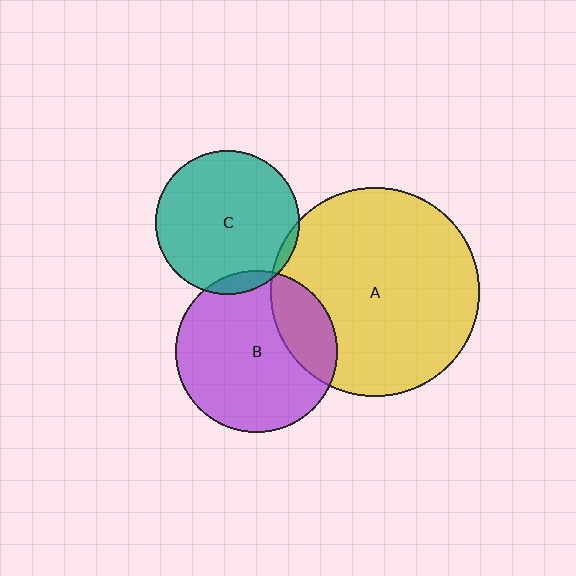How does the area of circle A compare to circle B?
Approximately 1.7 times.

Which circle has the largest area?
Circle A (yellow).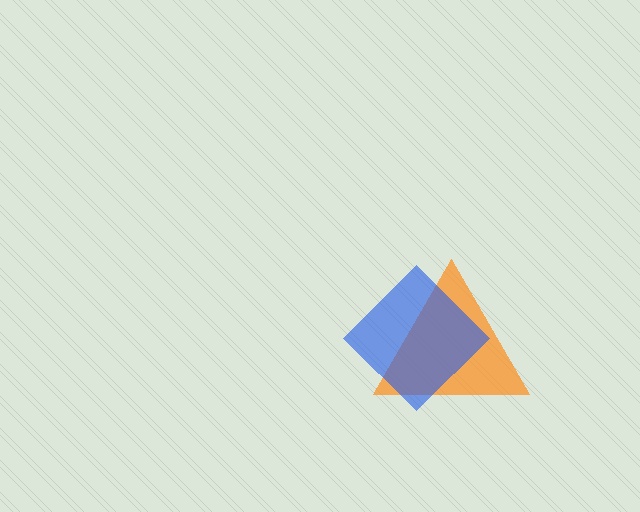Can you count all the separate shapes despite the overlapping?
Yes, there are 2 separate shapes.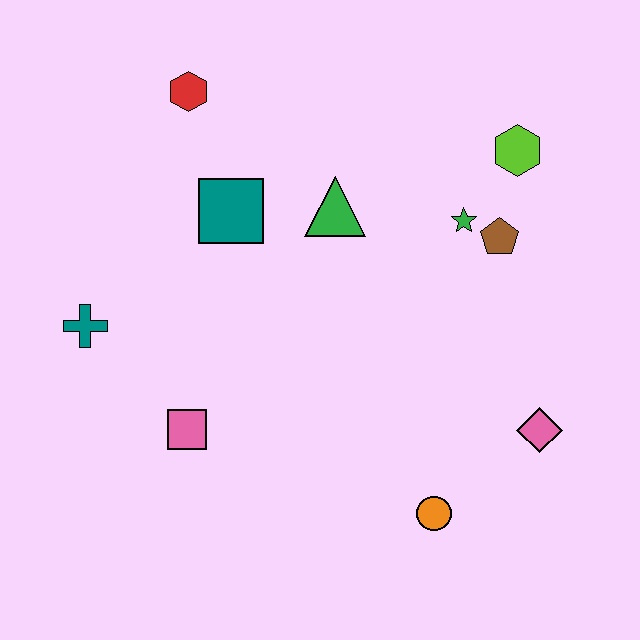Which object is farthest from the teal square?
The pink diamond is farthest from the teal square.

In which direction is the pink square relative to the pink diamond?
The pink square is to the left of the pink diamond.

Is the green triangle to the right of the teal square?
Yes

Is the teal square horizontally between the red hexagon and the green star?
Yes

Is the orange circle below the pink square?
Yes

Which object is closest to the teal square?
The green triangle is closest to the teal square.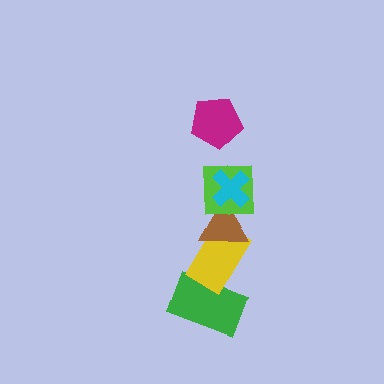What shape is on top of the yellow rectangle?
The brown triangle is on top of the yellow rectangle.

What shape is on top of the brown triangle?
The lime square is on top of the brown triangle.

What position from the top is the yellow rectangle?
The yellow rectangle is 5th from the top.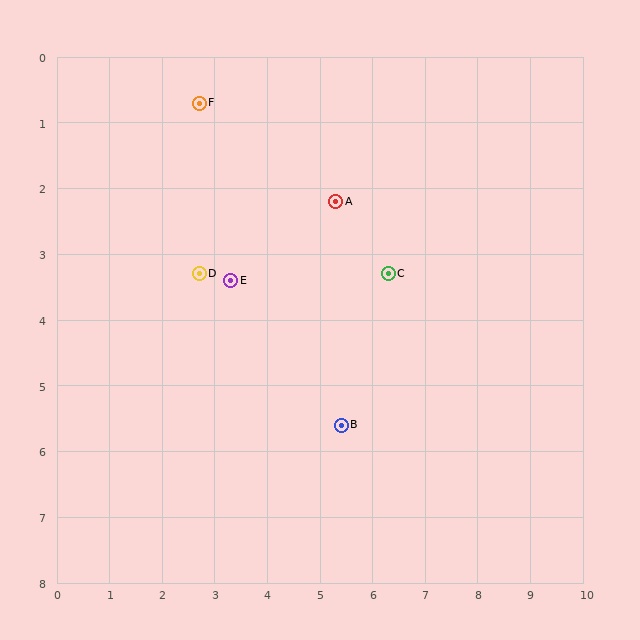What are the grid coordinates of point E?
Point E is at approximately (3.3, 3.4).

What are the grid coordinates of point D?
Point D is at approximately (2.7, 3.3).